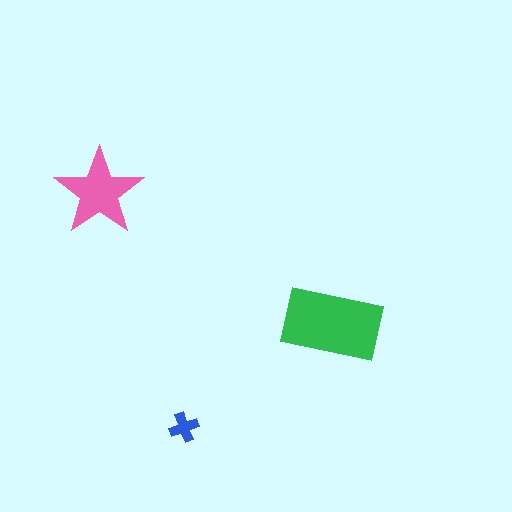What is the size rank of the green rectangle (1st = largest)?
1st.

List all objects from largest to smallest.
The green rectangle, the pink star, the blue cross.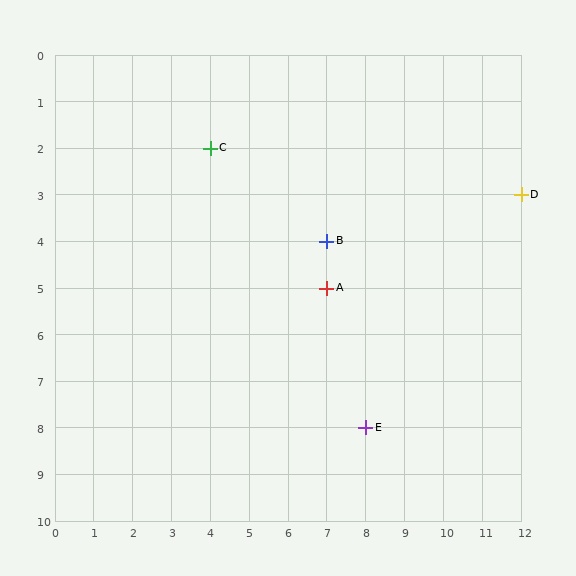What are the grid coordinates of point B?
Point B is at grid coordinates (7, 4).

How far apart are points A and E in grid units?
Points A and E are 1 column and 3 rows apart (about 3.2 grid units diagonally).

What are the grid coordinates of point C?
Point C is at grid coordinates (4, 2).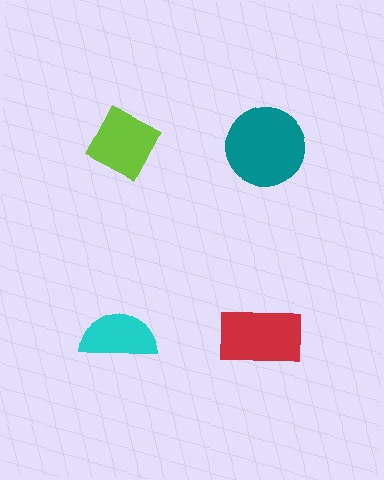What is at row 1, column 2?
A teal circle.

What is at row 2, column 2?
A red rectangle.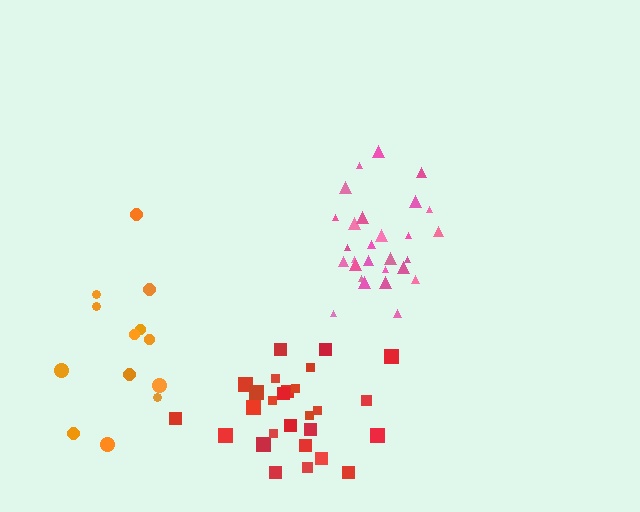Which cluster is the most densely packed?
Pink.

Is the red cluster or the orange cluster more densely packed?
Red.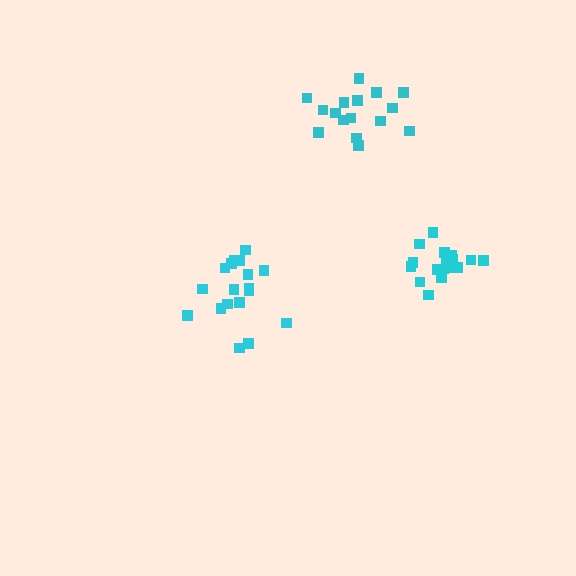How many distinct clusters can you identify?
There are 3 distinct clusters.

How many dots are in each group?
Group 1: 18 dots, Group 2: 17 dots, Group 3: 16 dots (51 total).